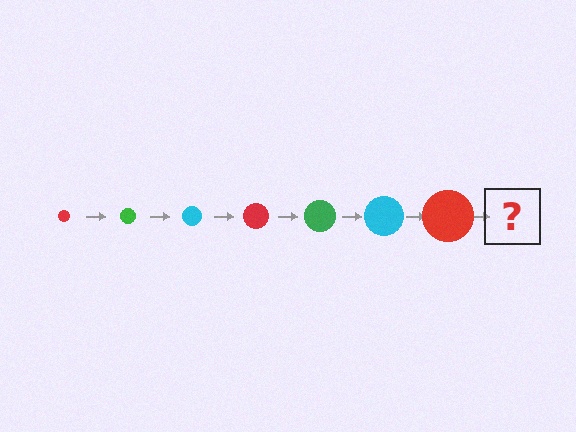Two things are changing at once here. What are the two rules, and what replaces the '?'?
The two rules are that the circle grows larger each step and the color cycles through red, green, and cyan. The '?' should be a green circle, larger than the previous one.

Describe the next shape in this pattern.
It should be a green circle, larger than the previous one.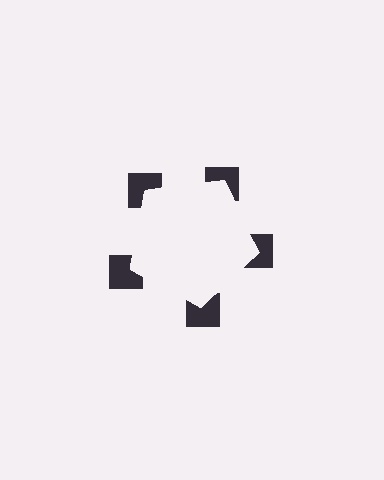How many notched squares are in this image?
There are 5 — one at each vertex of the illusory pentagon.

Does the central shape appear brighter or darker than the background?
It typically appears slightly brighter than the background, even though no actual brightness change is drawn.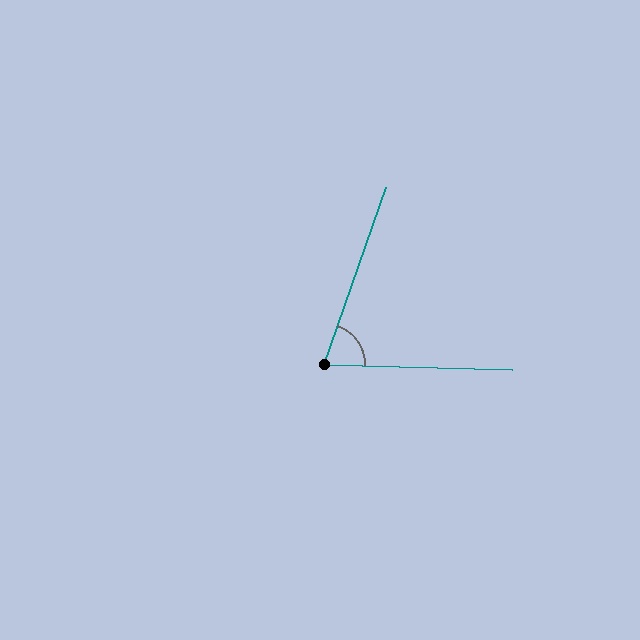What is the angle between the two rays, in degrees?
Approximately 72 degrees.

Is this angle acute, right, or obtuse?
It is acute.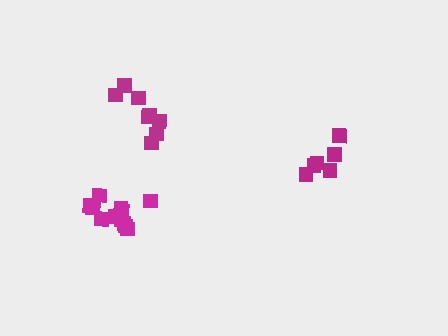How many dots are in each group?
Group 1: 6 dots, Group 2: 8 dots, Group 3: 12 dots (26 total).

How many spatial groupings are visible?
There are 3 spatial groupings.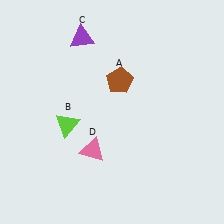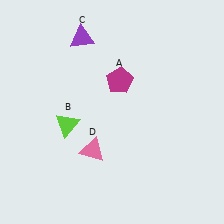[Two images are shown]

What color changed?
The pentagon (A) changed from brown in Image 1 to magenta in Image 2.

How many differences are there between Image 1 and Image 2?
There is 1 difference between the two images.